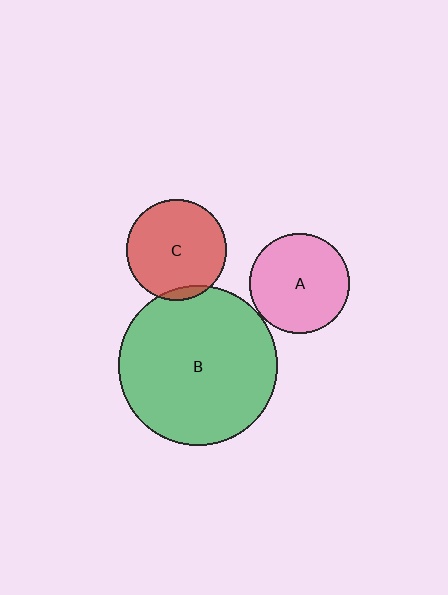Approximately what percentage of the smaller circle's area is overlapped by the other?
Approximately 5%.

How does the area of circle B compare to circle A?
Approximately 2.6 times.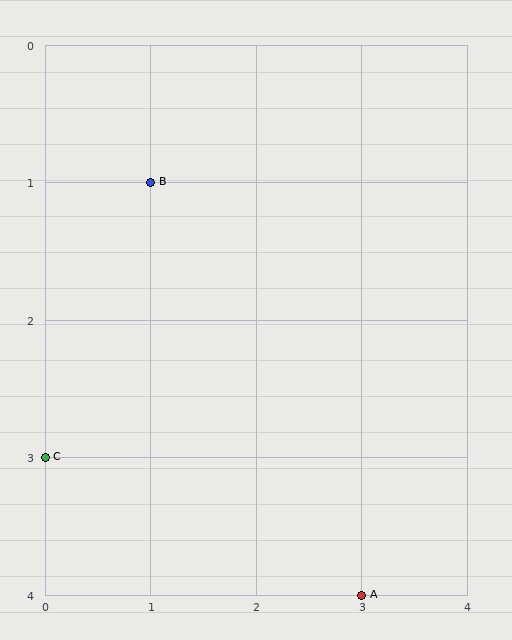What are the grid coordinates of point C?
Point C is at grid coordinates (0, 3).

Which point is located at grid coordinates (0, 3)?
Point C is at (0, 3).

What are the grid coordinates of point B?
Point B is at grid coordinates (1, 1).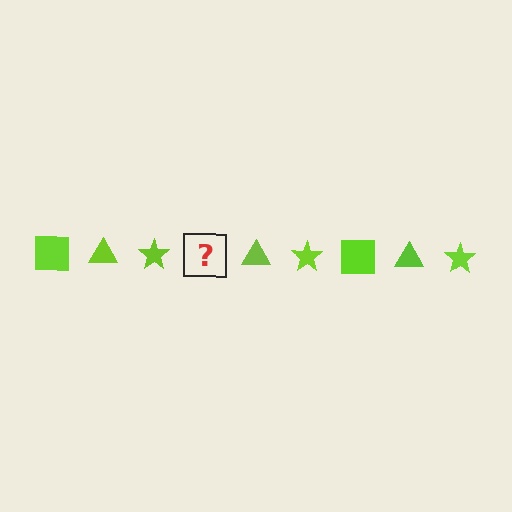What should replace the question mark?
The question mark should be replaced with a lime square.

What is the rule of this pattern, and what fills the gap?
The rule is that the pattern cycles through square, triangle, star shapes in lime. The gap should be filled with a lime square.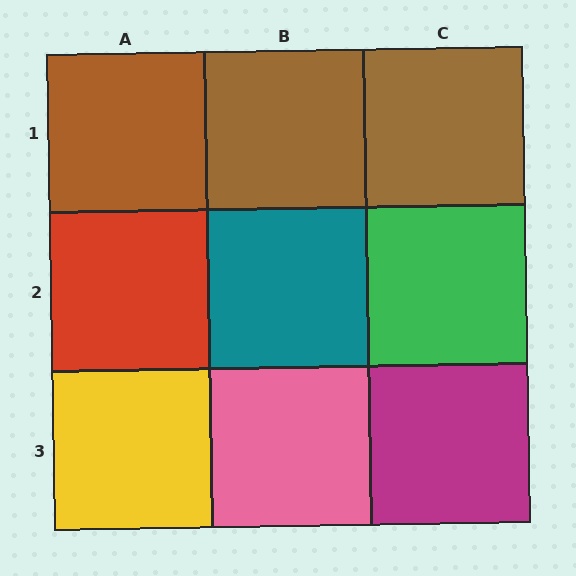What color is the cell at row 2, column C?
Green.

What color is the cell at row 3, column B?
Pink.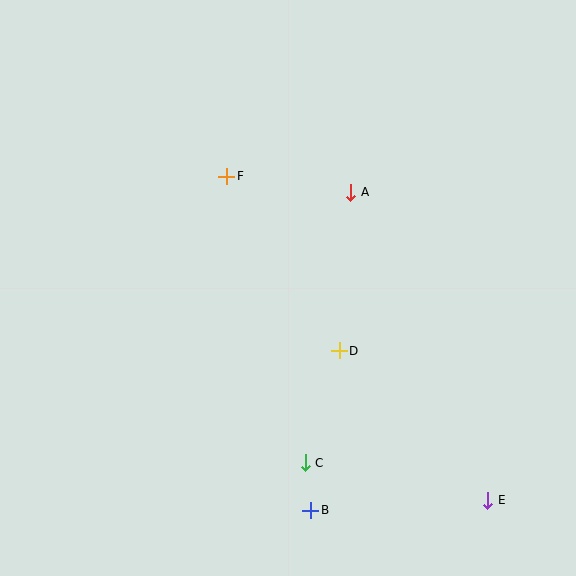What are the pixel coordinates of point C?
Point C is at (305, 463).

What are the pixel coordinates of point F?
Point F is at (227, 176).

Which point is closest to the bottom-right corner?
Point E is closest to the bottom-right corner.